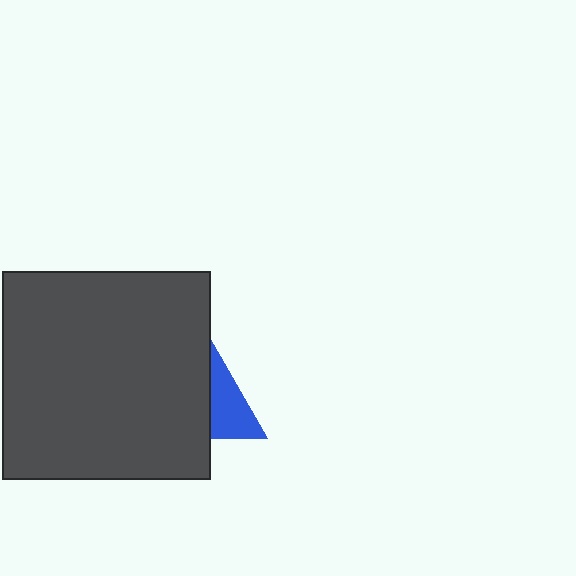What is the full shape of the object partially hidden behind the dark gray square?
The partially hidden object is a blue triangle.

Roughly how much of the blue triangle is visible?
A small part of it is visible (roughly 36%).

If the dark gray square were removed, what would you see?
You would see the complete blue triangle.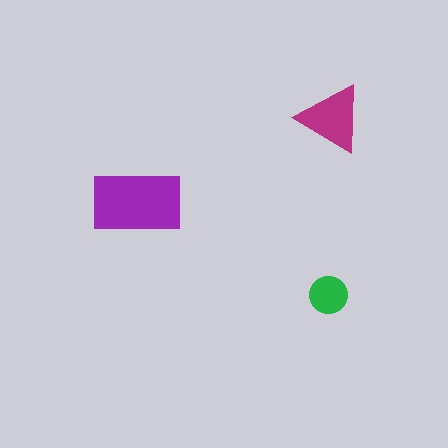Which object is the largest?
The purple rectangle.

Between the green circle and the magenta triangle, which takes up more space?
The magenta triangle.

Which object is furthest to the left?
The purple rectangle is leftmost.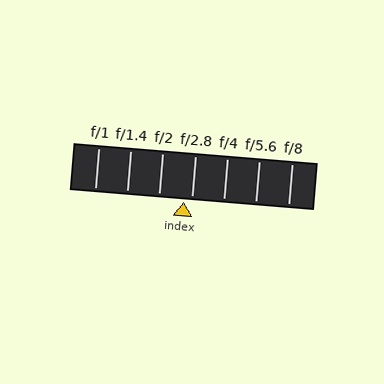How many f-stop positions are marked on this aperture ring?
There are 7 f-stop positions marked.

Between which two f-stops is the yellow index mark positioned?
The index mark is between f/2 and f/2.8.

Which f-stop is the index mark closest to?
The index mark is closest to f/2.8.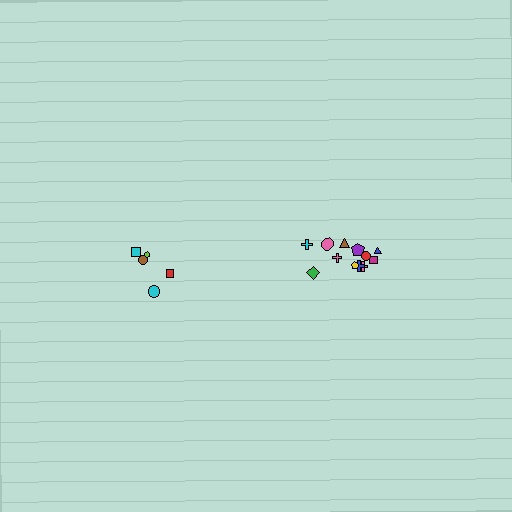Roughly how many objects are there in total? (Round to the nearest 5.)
Roughly 15 objects in total.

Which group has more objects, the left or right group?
The right group.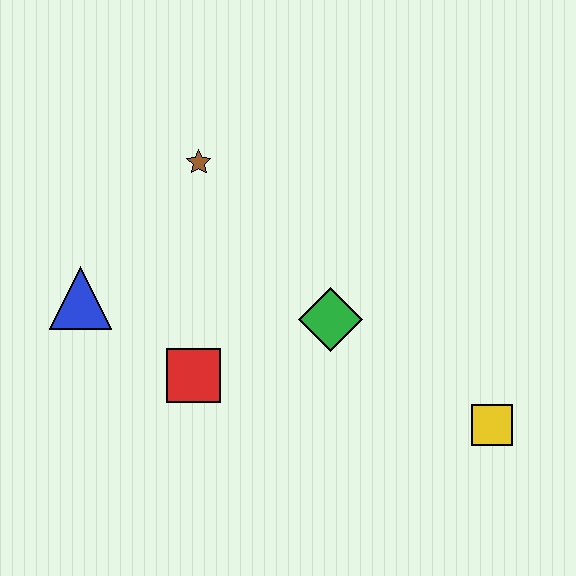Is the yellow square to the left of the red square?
No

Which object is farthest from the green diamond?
The blue triangle is farthest from the green diamond.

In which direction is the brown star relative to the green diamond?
The brown star is above the green diamond.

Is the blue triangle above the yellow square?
Yes